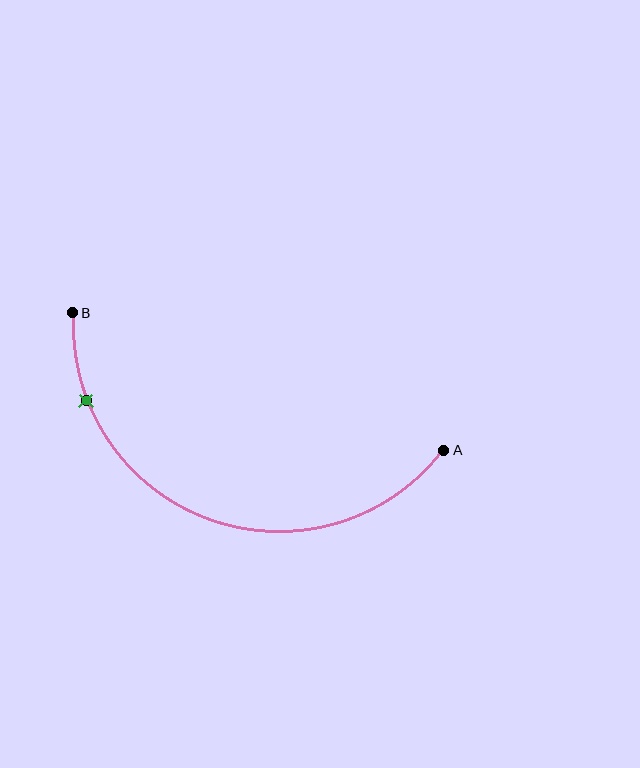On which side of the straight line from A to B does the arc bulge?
The arc bulges below the straight line connecting A and B.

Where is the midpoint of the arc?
The arc midpoint is the point on the curve farthest from the straight line joining A and B. It sits below that line.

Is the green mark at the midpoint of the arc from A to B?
No. The green mark lies on the arc but is closer to endpoint B. The arc midpoint would be at the point on the curve equidistant along the arc from both A and B.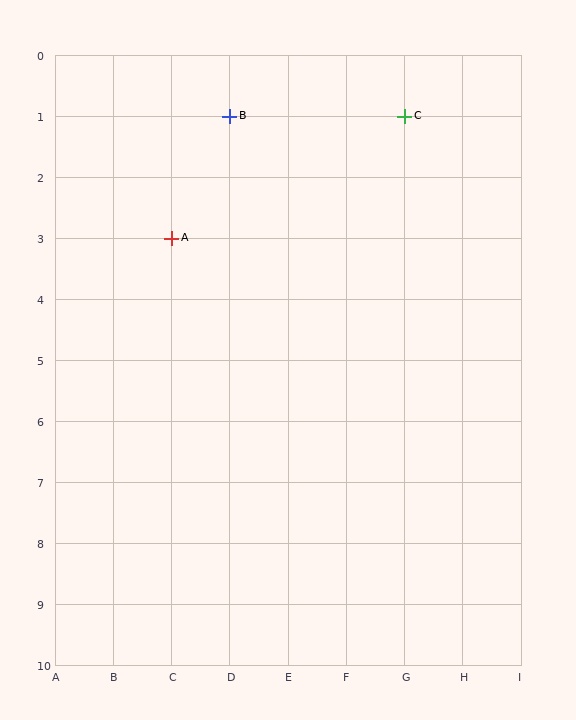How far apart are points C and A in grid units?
Points C and A are 4 columns and 2 rows apart (about 4.5 grid units diagonally).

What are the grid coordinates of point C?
Point C is at grid coordinates (G, 1).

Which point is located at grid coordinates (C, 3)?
Point A is at (C, 3).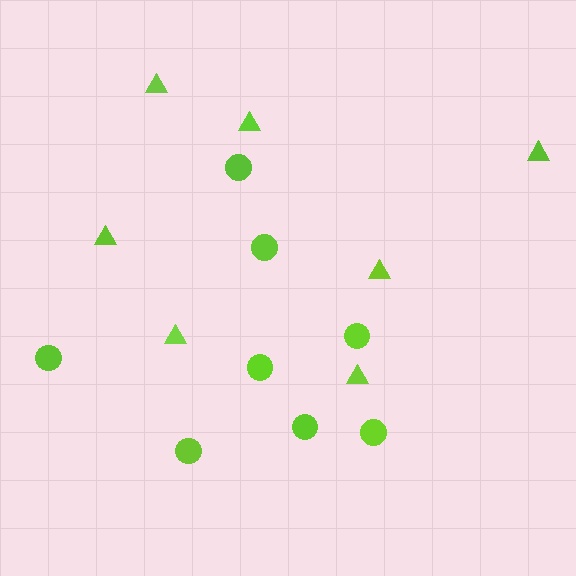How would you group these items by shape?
There are 2 groups: one group of circles (8) and one group of triangles (7).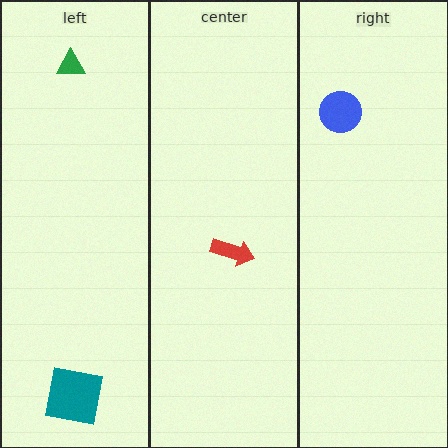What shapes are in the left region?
The teal square, the green triangle.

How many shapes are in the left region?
2.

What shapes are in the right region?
The blue circle.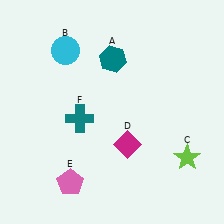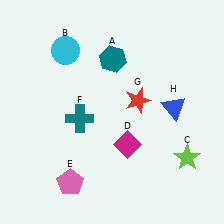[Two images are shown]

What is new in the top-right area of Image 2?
A red star (G) was added in the top-right area of Image 2.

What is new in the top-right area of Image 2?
A blue triangle (H) was added in the top-right area of Image 2.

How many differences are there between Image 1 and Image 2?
There are 2 differences between the two images.